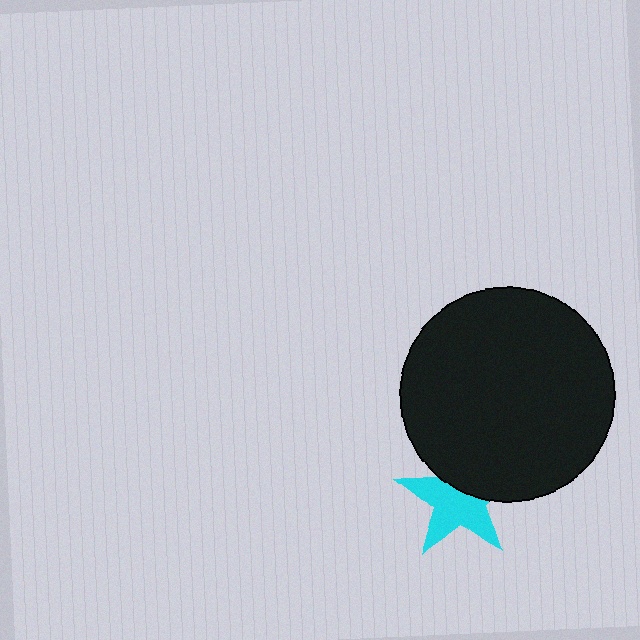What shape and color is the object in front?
The object in front is a black circle.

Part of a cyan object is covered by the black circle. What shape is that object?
It is a star.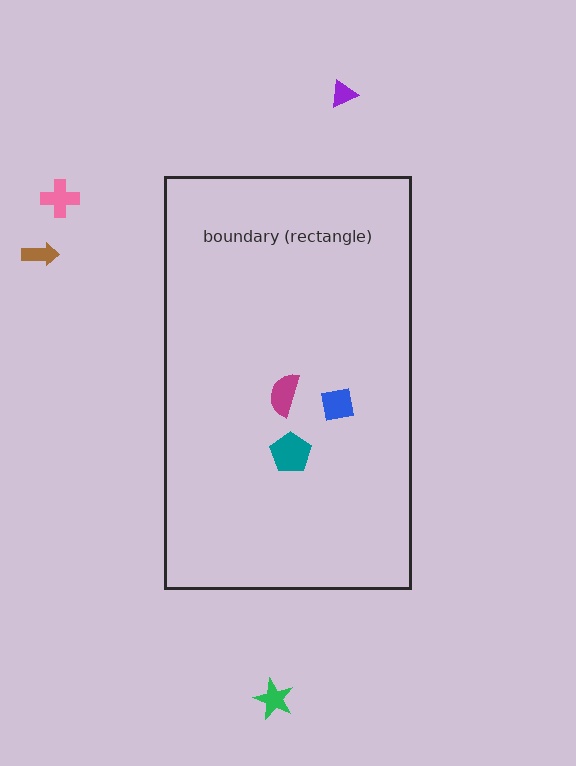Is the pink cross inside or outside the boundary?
Outside.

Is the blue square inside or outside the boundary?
Inside.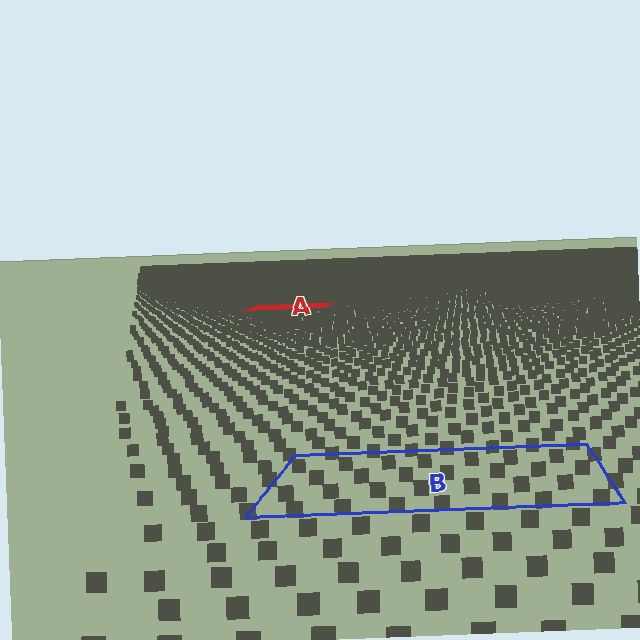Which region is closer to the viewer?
Region B is closer. The texture elements there are larger and more spread out.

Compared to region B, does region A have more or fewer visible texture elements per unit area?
Region A has more texture elements per unit area — they are packed more densely because it is farther away.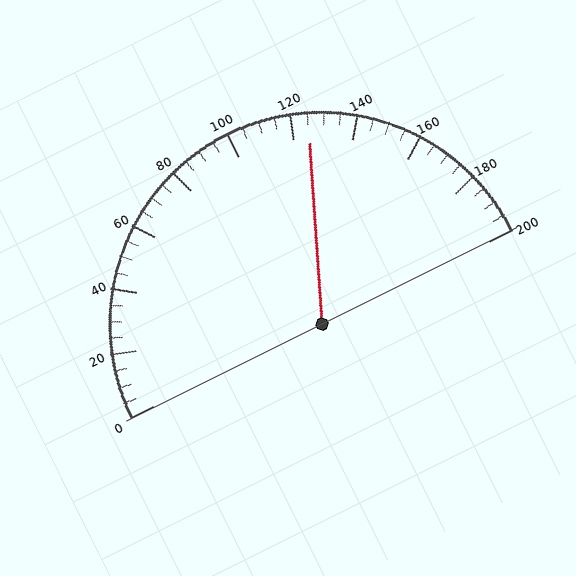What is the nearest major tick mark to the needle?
The nearest major tick mark is 120.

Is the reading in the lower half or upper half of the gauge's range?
The reading is in the upper half of the range (0 to 200).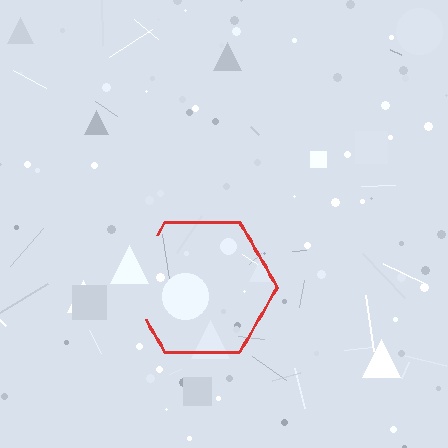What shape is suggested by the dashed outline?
The dashed outline suggests a hexagon.